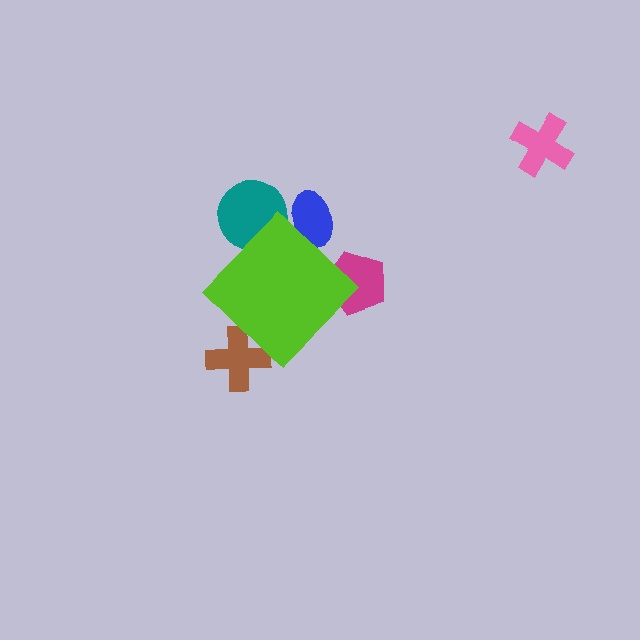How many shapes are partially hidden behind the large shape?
4 shapes are partially hidden.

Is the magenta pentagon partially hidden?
Yes, the magenta pentagon is partially hidden behind the lime diamond.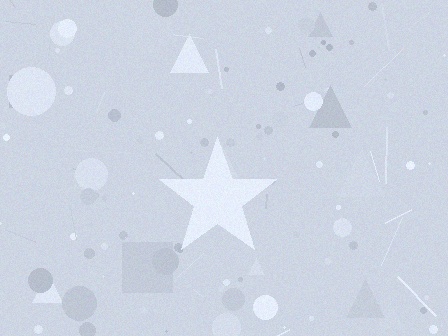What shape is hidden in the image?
A star is hidden in the image.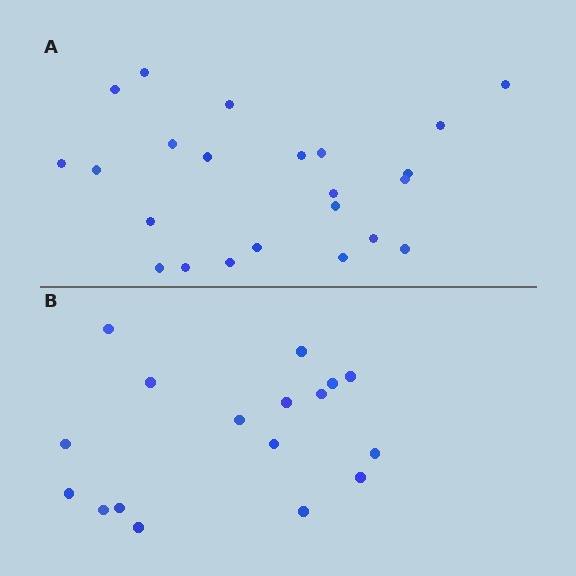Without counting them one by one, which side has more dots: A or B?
Region A (the top region) has more dots.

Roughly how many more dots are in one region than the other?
Region A has about 6 more dots than region B.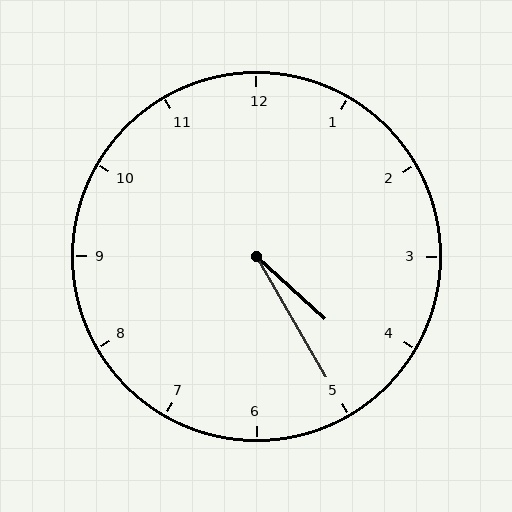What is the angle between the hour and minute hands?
Approximately 18 degrees.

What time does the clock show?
4:25.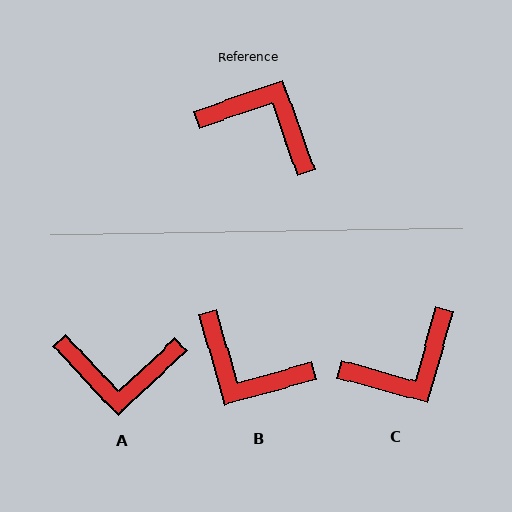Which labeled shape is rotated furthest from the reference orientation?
B, about 177 degrees away.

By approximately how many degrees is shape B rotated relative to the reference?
Approximately 177 degrees counter-clockwise.